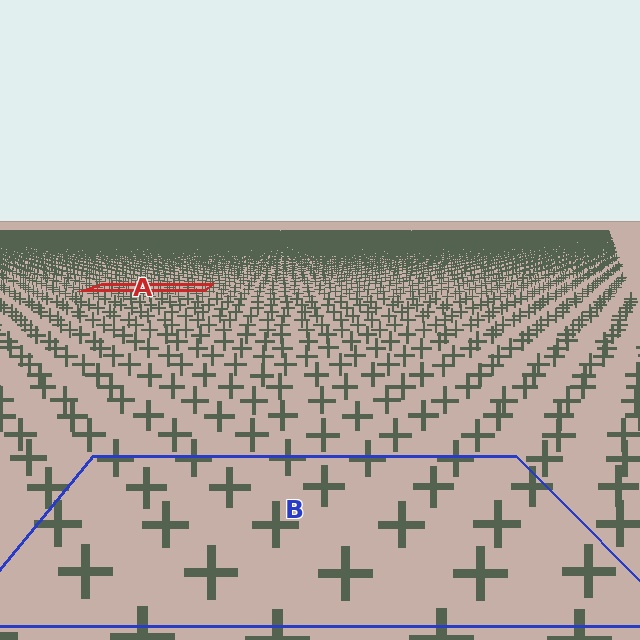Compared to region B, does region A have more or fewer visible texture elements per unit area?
Region A has more texture elements per unit area — they are packed more densely because it is farther away.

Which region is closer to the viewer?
Region B is closer. The texture elements there are larger and more spread out.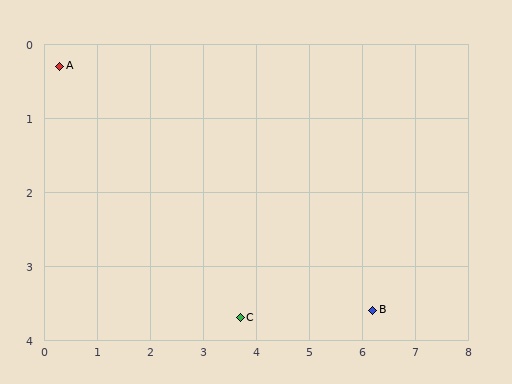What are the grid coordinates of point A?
Point A is at approximately (0.3, 0.3).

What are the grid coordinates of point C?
Point C is at approximately (3.7, 3.7).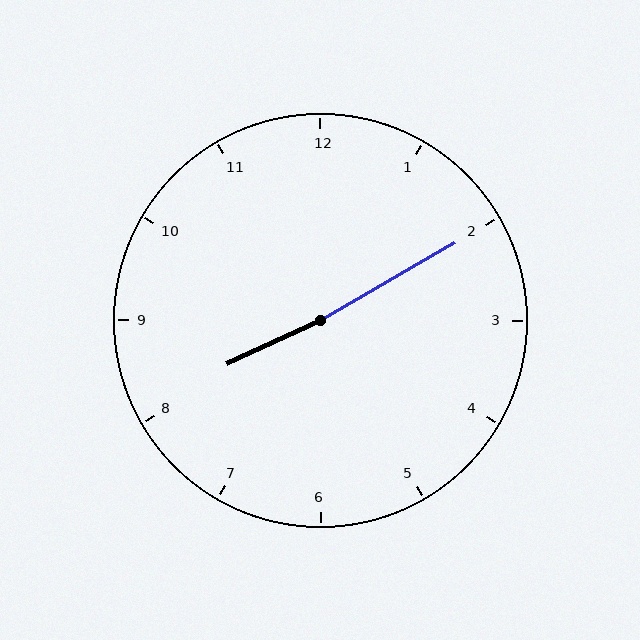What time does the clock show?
8:10.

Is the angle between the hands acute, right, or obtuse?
It is obtuse.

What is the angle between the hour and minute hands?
Approximately 175 degrees.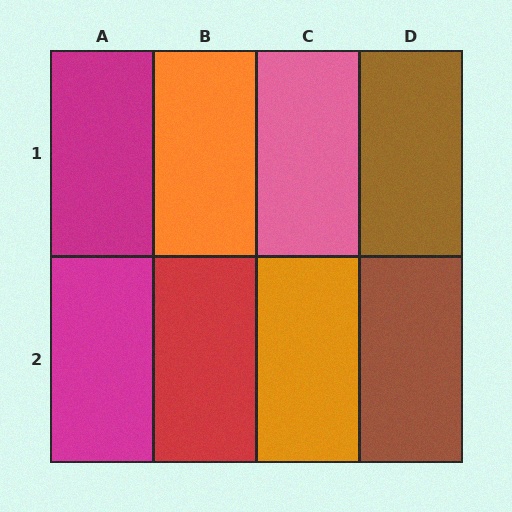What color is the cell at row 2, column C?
Orange.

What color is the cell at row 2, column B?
Red.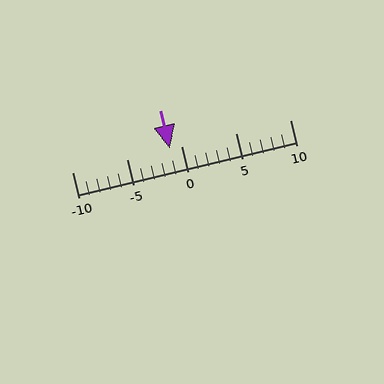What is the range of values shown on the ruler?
The ruler shows values from -10 to 10.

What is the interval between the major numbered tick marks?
The major tick marks are spaced 5 units apart.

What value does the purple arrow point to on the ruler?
The purple arrow points to approximately -1.